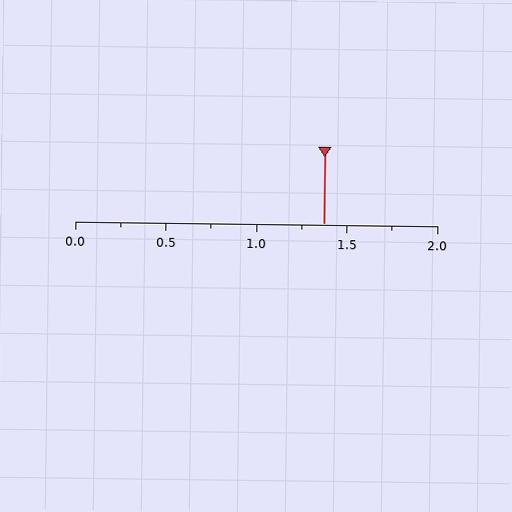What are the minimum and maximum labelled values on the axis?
The axis runs from 0.0 to 2.0.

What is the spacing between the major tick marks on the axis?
The major ticks are spaced 0.5 apart.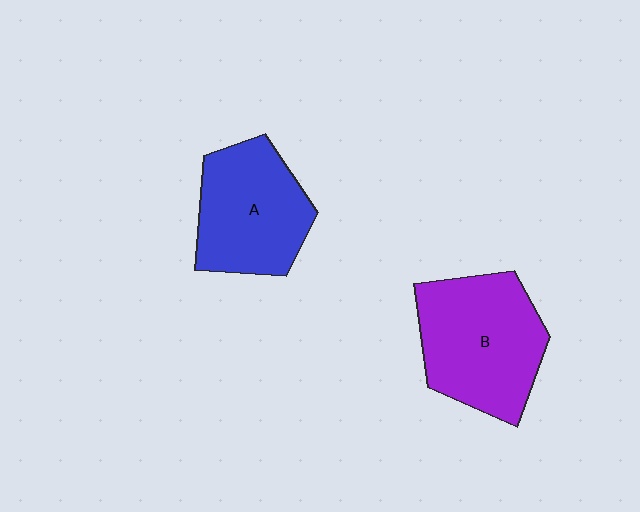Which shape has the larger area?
Shape B (purple).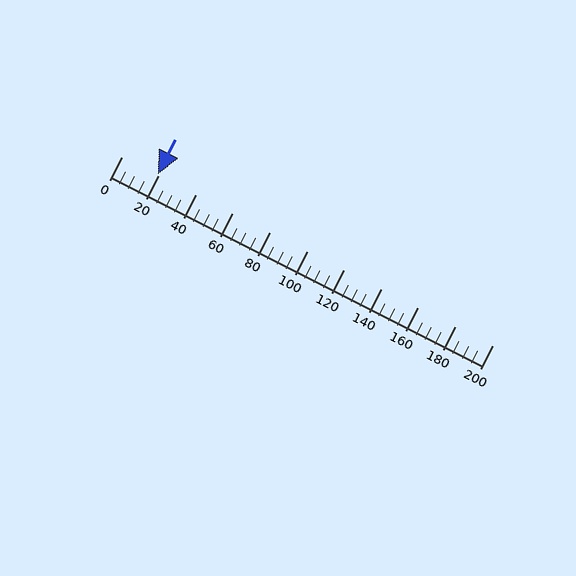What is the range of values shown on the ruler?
The ruler shows values from 0 to 200.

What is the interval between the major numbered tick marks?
The major tick marks are spaced 20 units apart.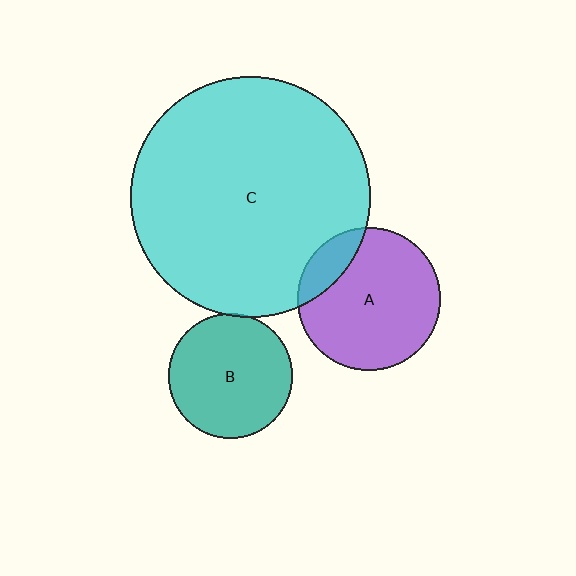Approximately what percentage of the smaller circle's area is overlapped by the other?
Approximately 15%.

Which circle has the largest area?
Circle C (cyan).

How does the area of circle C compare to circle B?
Approximately 3.7 times.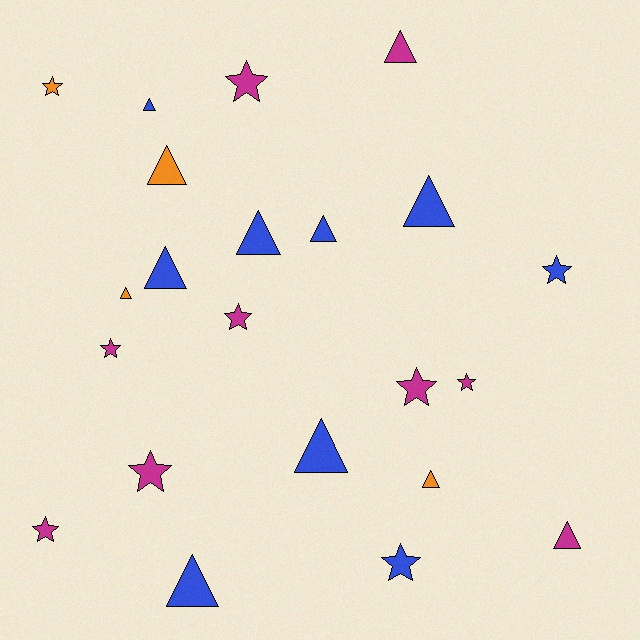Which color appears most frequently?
Magenta, with 9 objects.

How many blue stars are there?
There are 2 blue stars.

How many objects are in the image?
There are 22 objects.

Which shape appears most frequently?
Triangle, with 12 objects.